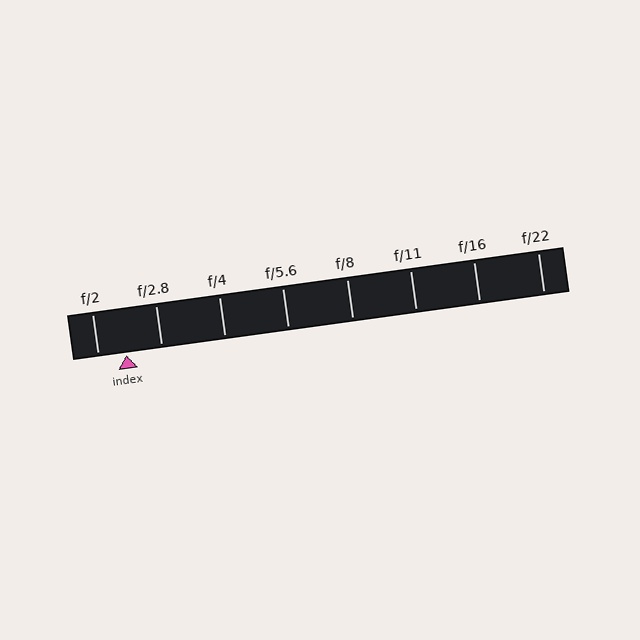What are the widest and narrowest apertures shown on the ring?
The widest aperture shown is f/2 and the narrowest is f/22.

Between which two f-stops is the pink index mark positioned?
The index mark is between f/2 and f/2.8.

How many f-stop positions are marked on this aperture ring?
There are 8 f-stop positions marked.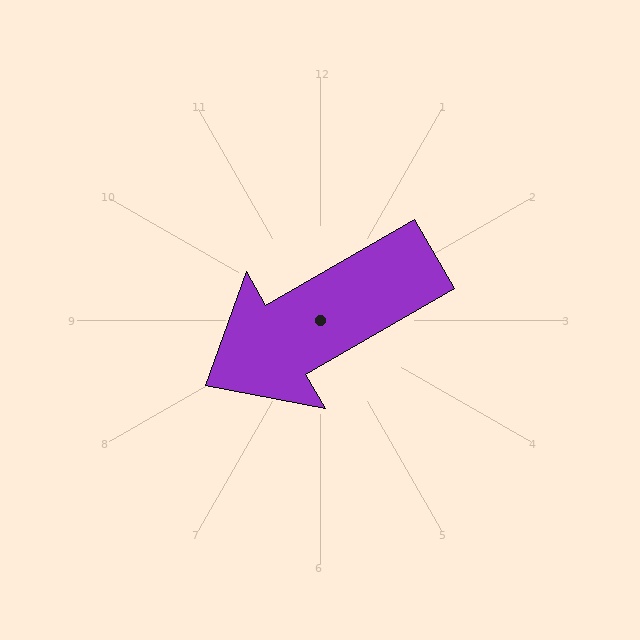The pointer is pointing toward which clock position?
Roughly 8 o'clock.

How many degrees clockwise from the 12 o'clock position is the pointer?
Approximately 240 degrees.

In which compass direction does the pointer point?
Southwest.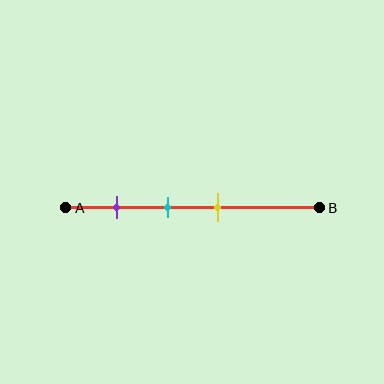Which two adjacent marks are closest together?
The cyan and yellow marks are the closest adjacent pair.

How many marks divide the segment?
There are 3 marks dividing the segment.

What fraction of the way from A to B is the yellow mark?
The yellow mark is approximately 60% (0.6) of the way from A to B.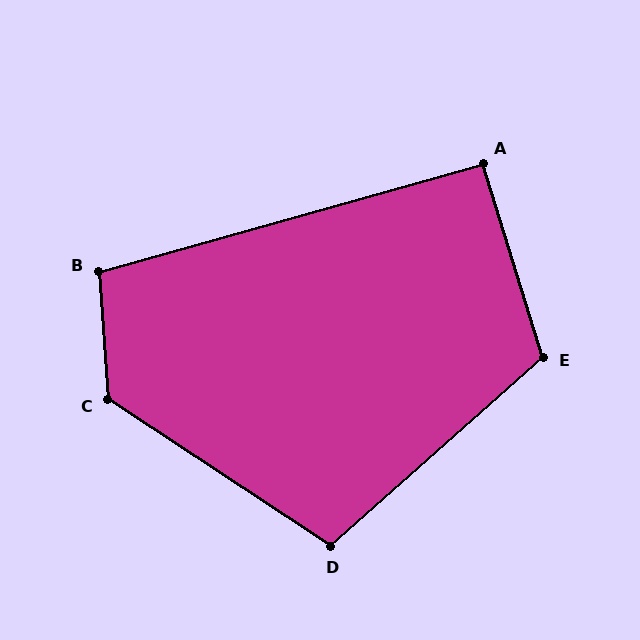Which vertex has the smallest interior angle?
A, at approximately 91 degrees.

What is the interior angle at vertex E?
Approximately 115 degrees (obtuse).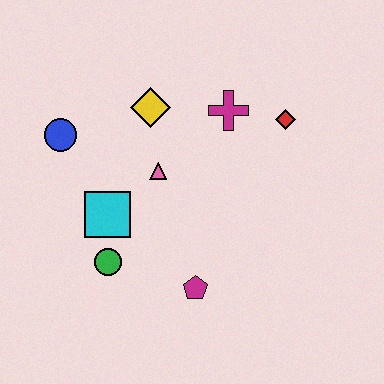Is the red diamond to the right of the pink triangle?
Yes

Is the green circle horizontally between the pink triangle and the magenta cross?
No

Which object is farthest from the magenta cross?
The green circle is farthest from the magenta cross.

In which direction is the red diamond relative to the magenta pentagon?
The red diamond is above the magenta pentagon.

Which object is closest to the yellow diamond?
The pink triangle is closest to the yellow diamond.